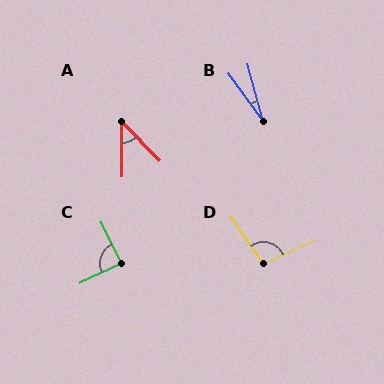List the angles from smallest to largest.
B (21°), A (44°), C (88°), D (101°).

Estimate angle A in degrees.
Approximately 44 degrees.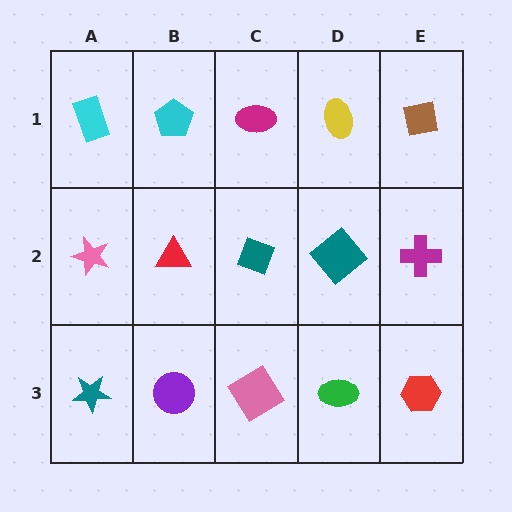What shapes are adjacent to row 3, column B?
A red triangle (row 2, column B), a teal star (row 3, column A), a pink diamond (row 3, column C).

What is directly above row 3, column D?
A teal diamond.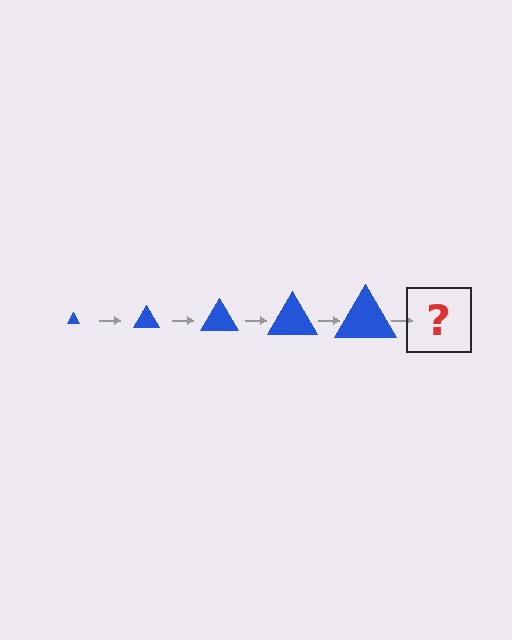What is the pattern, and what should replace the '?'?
The pattern is that the triangle gets progressively larger each step. The '?' should be a blue triangle, larger than the previous one.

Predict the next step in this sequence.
The next step is a blue triangle, larger than the previous one.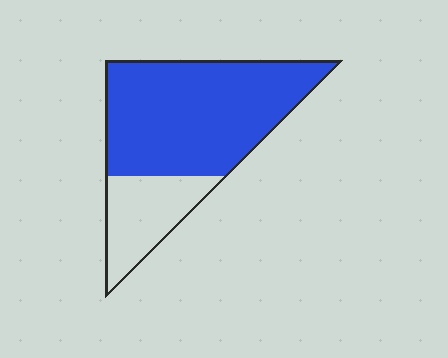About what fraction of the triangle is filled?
About three quarters (3/4).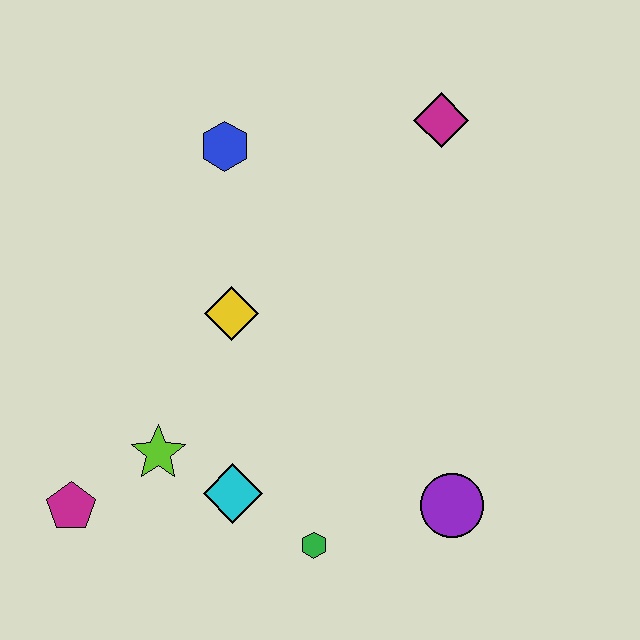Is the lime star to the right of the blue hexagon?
No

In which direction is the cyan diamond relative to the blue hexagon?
The cyan diamond is below the blue hexagon.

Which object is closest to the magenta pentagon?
The lime star is closest to the magenta pentagon.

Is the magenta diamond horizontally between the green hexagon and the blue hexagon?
No